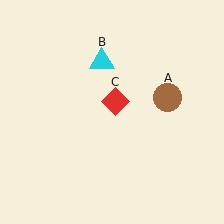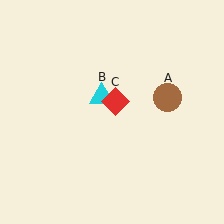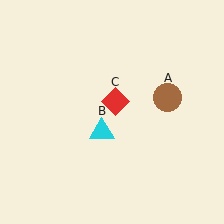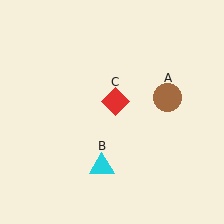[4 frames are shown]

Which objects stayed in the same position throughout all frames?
Brown circle (object A) and red diamond (object C) remained stationary.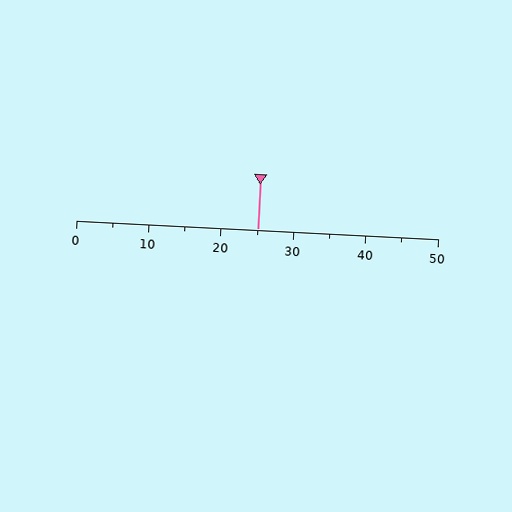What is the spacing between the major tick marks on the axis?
The major ticks are spaced 10 apart.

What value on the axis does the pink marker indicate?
The marker indicates approximately 25.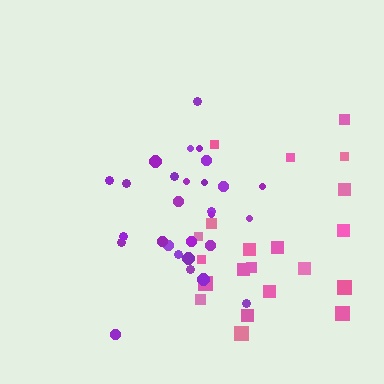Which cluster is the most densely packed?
Purple.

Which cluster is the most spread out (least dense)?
Pink.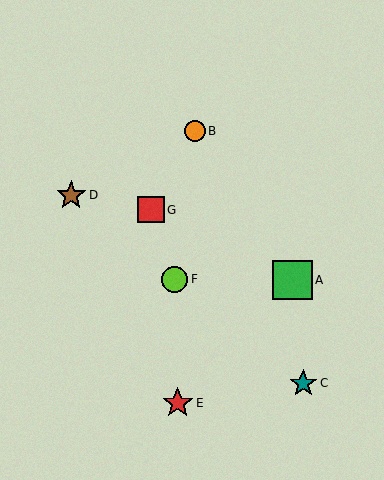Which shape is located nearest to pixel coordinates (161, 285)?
The lime circle (labeled F) at (175, 279) is nearest to that location.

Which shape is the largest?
The green square (labeled A) is the largest.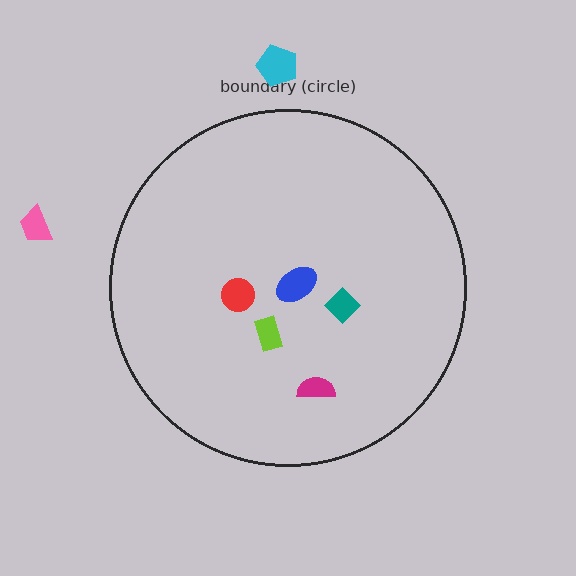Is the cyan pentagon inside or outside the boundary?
Outside.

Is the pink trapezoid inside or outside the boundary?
Outside.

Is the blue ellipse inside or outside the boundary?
Inside.